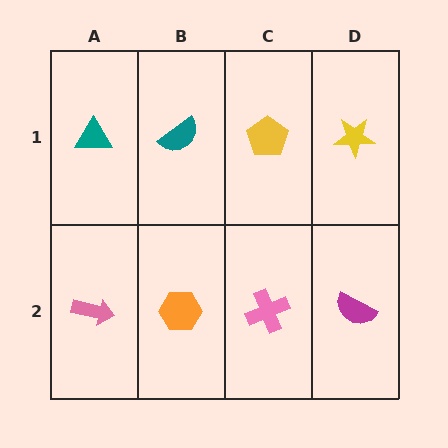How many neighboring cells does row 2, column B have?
3.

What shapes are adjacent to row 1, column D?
A magenta semicircle (row 2, column D), a yellow pentagon (row 1, column C).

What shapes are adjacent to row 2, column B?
A teal semicircle (row 1, column B), a pink arrow (row 2, column A), a pink cross (row 2, column C).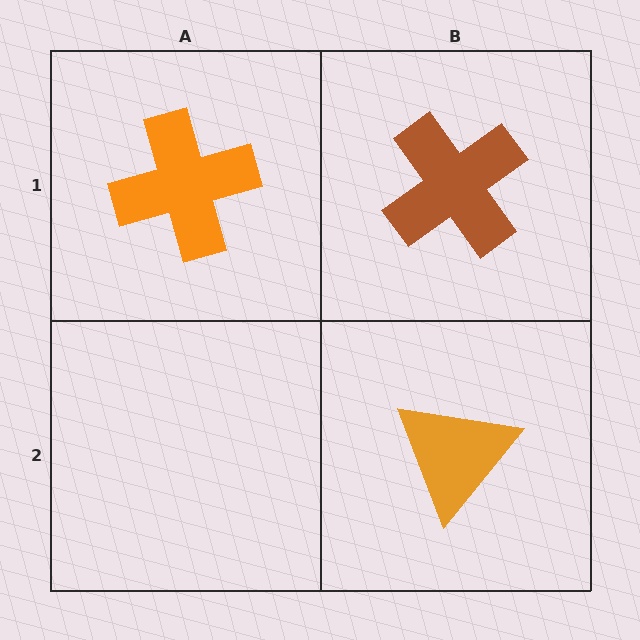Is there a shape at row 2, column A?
No, that cell is empty.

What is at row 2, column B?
An orange triangle.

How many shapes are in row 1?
2 shapes.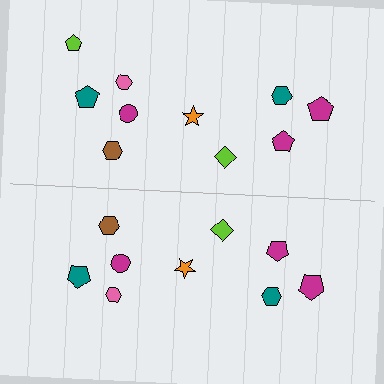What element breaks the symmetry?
A lime pentagon is missing from the bottom side.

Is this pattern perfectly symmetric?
No, the pattern is not perfectly symmetric. A lime pentagon is missing from the bottom side.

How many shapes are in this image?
There are 19 shapes in this image.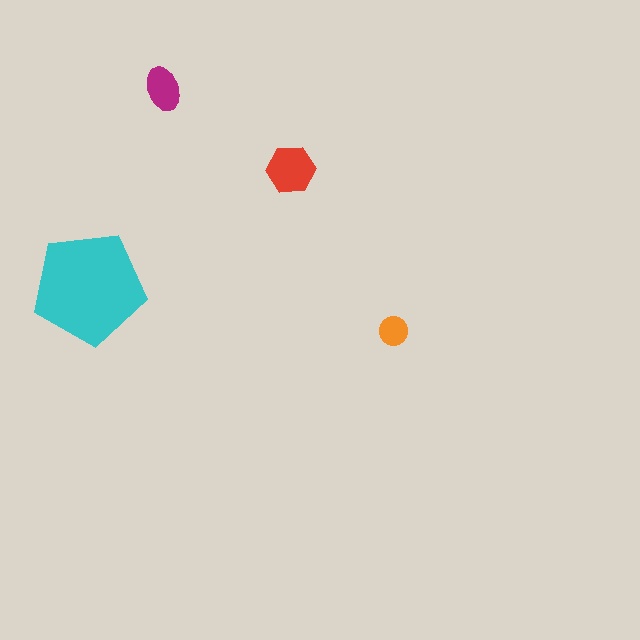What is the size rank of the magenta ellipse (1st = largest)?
3rd.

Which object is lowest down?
The orange circle is bottommost.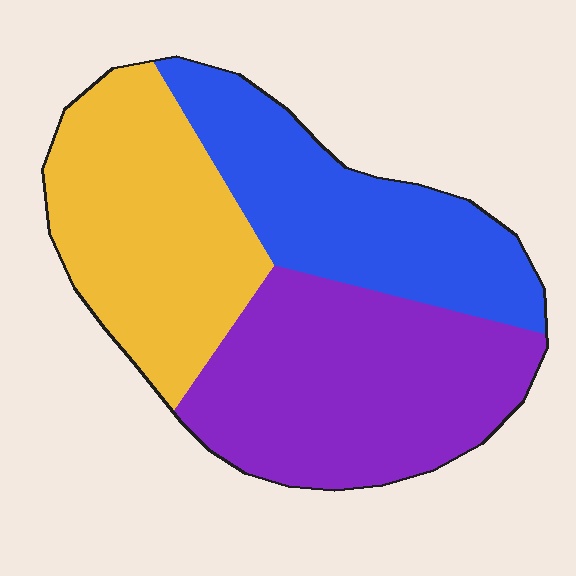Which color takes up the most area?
Purple, at roughly 40%.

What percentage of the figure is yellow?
Yellow takes up about one third (1/3) of the figure.